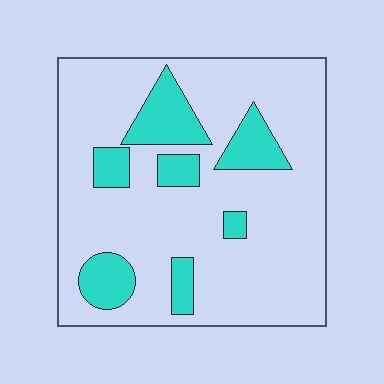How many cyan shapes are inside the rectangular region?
7.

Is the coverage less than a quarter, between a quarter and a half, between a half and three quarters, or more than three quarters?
Less than a quarter.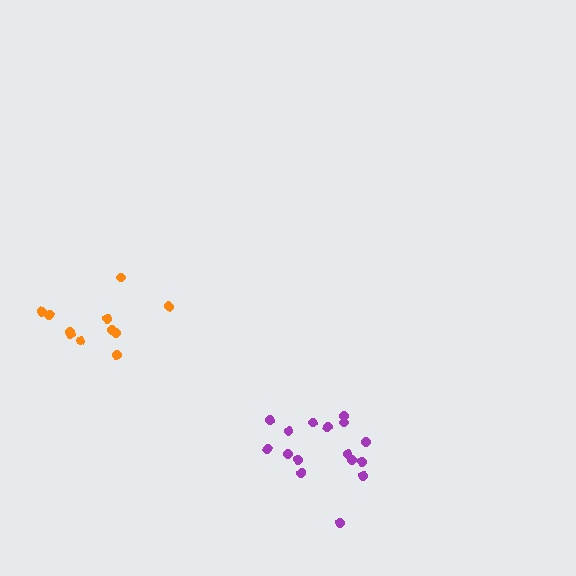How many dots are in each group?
Group 1: 11 dots, Group 2: 16 dots (27 total).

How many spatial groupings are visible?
There are 2 spatial groupings.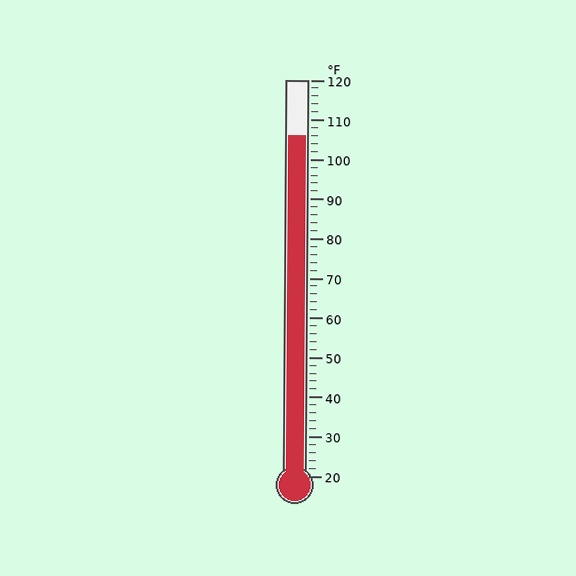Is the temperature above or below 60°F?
The temperature is above 60°F.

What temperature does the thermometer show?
The thermometer shows approximately 106°F.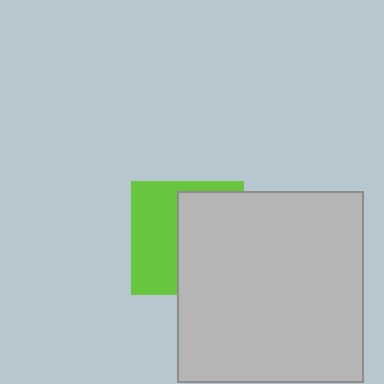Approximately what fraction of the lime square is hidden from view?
Roughly 54% of the lime square is hidden behind the light gray rectangle.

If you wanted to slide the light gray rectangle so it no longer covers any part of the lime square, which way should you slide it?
Slide it right — that is the most direct way to separate the two shapes.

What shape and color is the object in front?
The object in front is a light gray rectangle.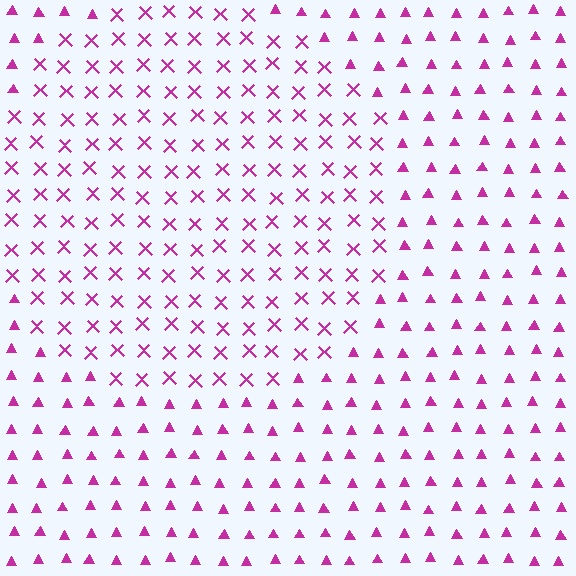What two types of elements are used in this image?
The image uses X marks inside the circle region and triangles outside it.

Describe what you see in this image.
The image is filled with small magenta elements arranged in a uniform grid. A circle-shaped region contains X marks, while the surrounding area contains triangles. The boundary is defined purely by the change in element shape.